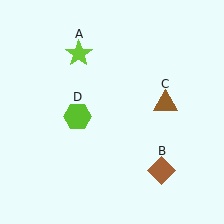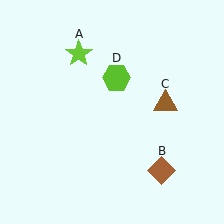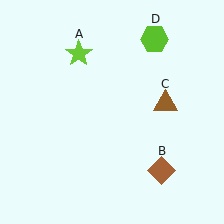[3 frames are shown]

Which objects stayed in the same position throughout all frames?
Lime star (object A) and brown diamond (object B) and brown triangle (object C) remained stationary.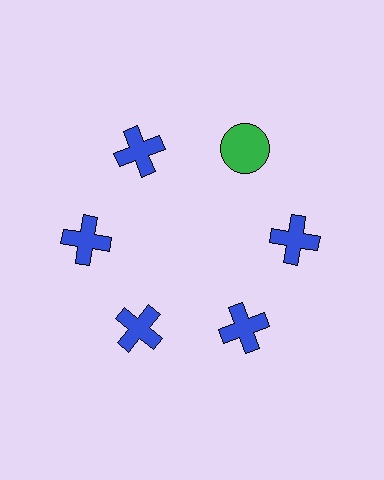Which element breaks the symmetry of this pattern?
The green circle at roughly the 1 o'clock position breaks the symmetry. All other shapes are blue crosses.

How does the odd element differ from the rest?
It differs in both color (green instead of blue) and shape (circle instead of cross).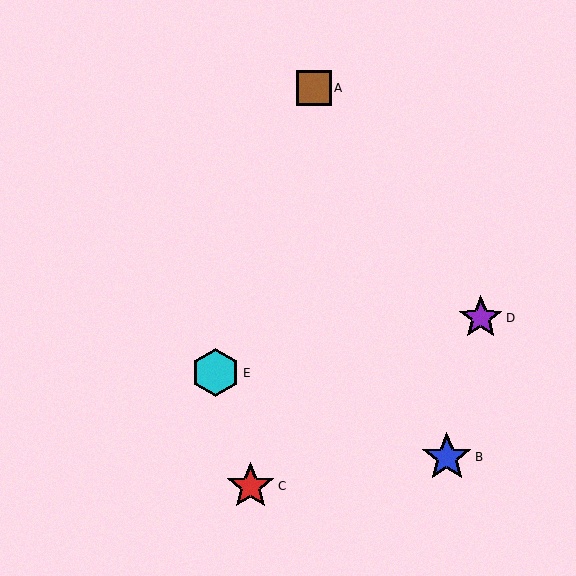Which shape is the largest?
The blue star (labeled B) is the largest.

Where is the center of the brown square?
The center of the brown square is at (314, 88).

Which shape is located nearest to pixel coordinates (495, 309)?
The purple star (labeled D) at (481, 318) is nearest to that location.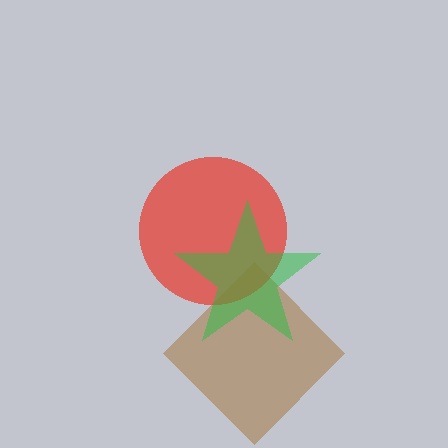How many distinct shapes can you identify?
There are 3 distinct shapes: a brown diamond, a red circle, a green star.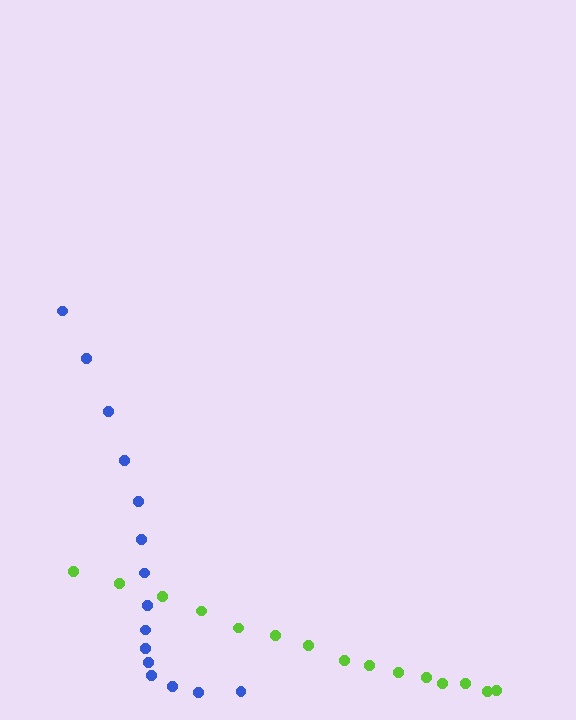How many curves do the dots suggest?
There are 2 distinct paths.